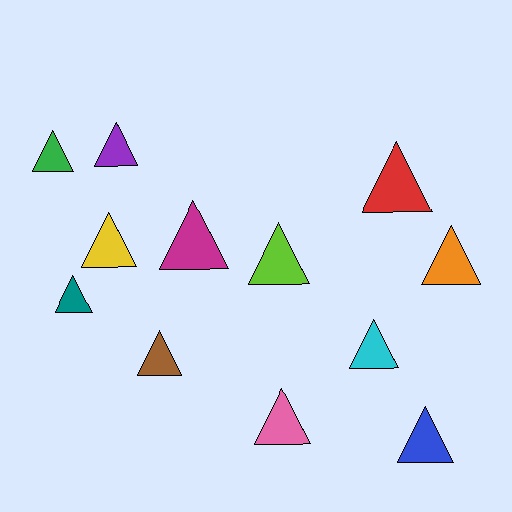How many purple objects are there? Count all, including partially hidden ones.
There is 1 purple object.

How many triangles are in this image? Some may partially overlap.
There are 12 triangles.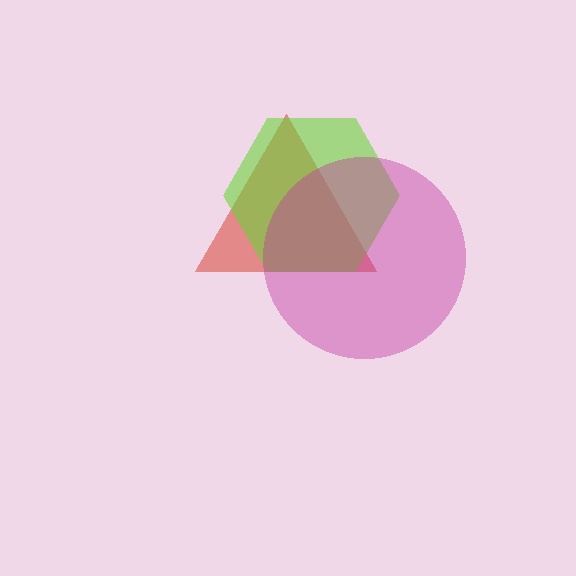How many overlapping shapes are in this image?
There are 3 overlapping shapes in the image.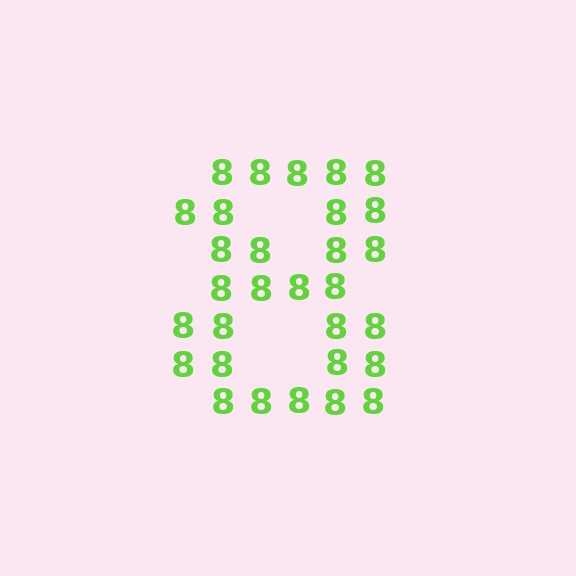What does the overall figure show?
The overall figure shows the digit 8.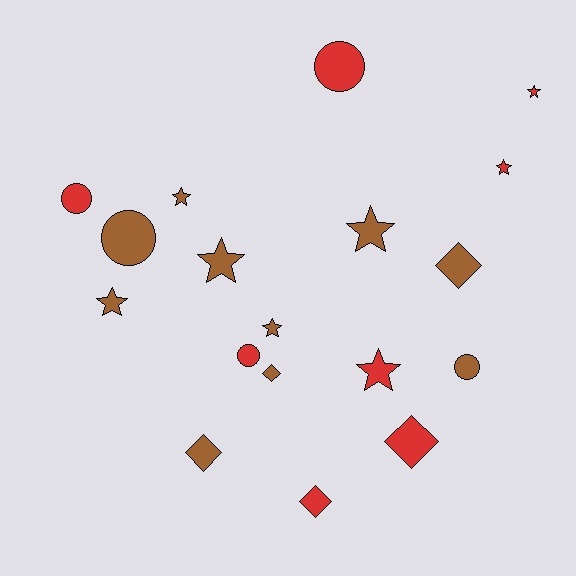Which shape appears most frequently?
Star, with 8 objects.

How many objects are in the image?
There are 18 objects.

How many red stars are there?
There are 3 red stars.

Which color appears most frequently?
Brown, with 10 objects.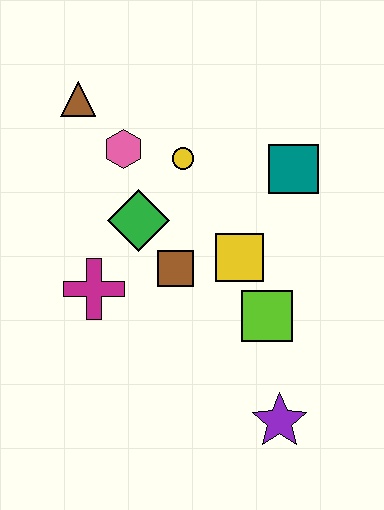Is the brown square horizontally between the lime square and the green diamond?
Yes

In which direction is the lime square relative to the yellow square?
The lime square is below the yellow square.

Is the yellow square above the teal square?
No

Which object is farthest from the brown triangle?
The purple star is farthest from the brown triangle.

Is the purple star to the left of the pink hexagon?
No